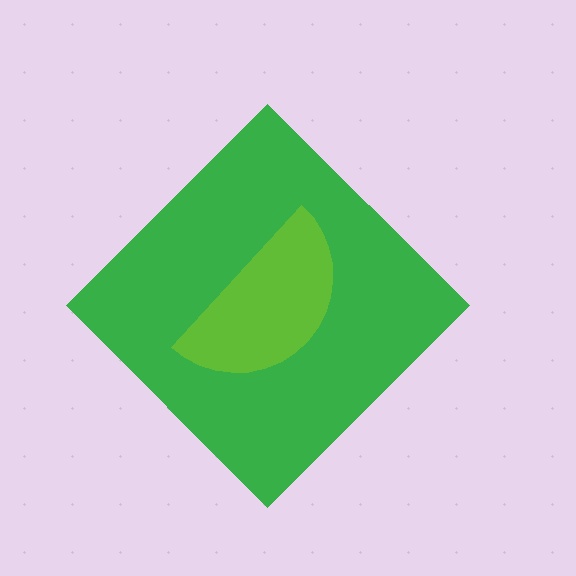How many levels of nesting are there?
2.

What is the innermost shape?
The lime semicircle.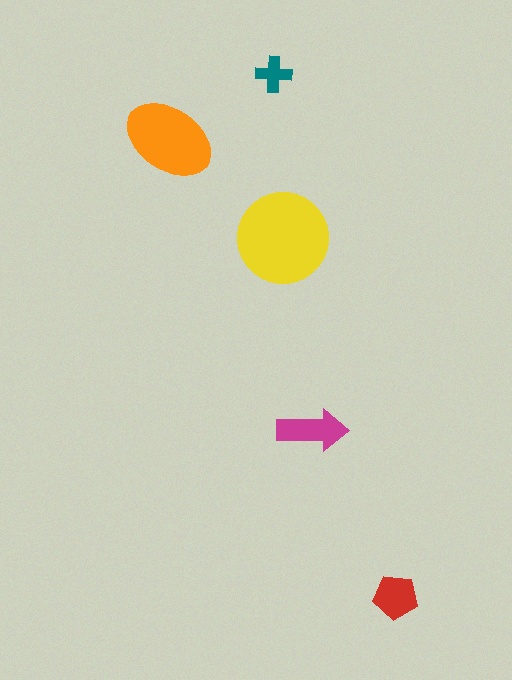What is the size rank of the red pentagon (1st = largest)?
4th.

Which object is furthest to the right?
The red pentagon is rightmost.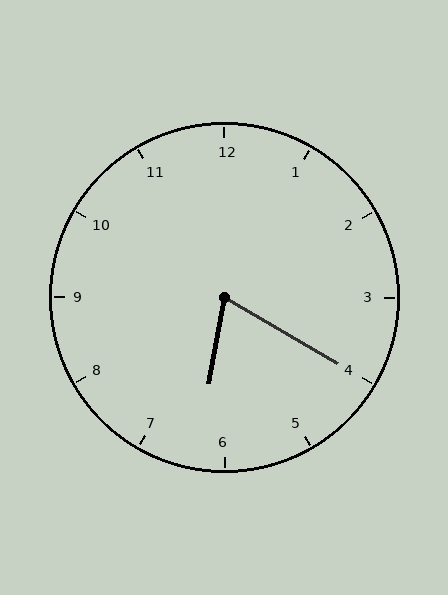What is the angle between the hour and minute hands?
Approximately 70 degrees.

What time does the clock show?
6:20.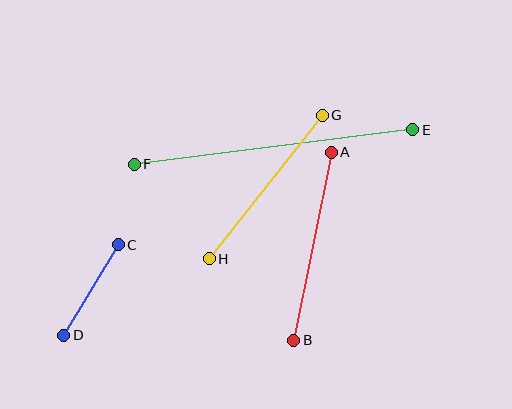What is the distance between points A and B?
The distance is approximately 191 pixels.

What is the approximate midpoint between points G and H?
The midpoint is at approximately (266, 187) pixels.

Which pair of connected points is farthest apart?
Points E and F are farthest apart.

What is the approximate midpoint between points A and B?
The midpoint is at approximately (313, 246) pixels.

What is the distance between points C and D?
The distance is approximately 106 pixels.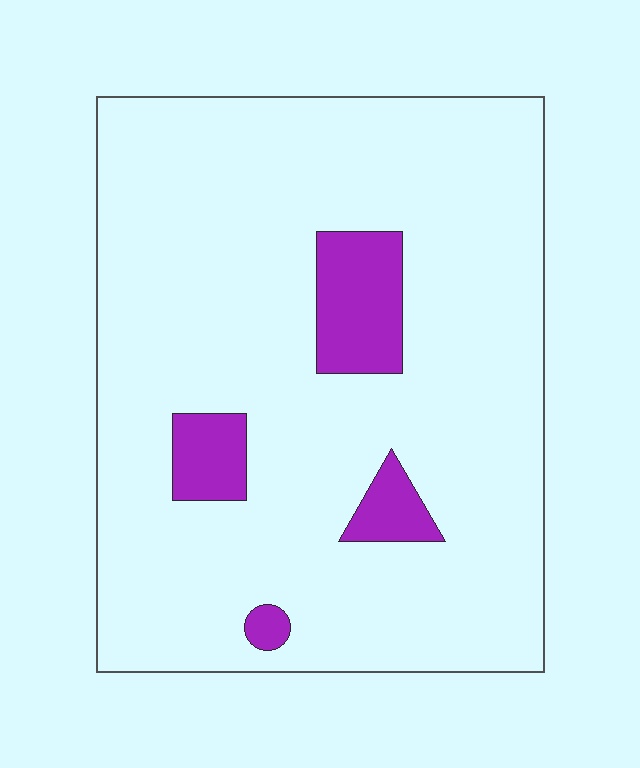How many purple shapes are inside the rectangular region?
4.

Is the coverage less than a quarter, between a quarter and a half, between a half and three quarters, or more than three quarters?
Less than a quarter.